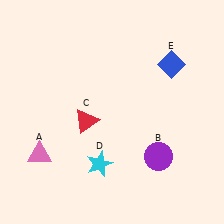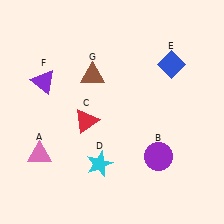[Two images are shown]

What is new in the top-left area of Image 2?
A purple triangle (F) was added in the top-left area of Image 2.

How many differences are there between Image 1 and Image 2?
There are 2 differences between the two images.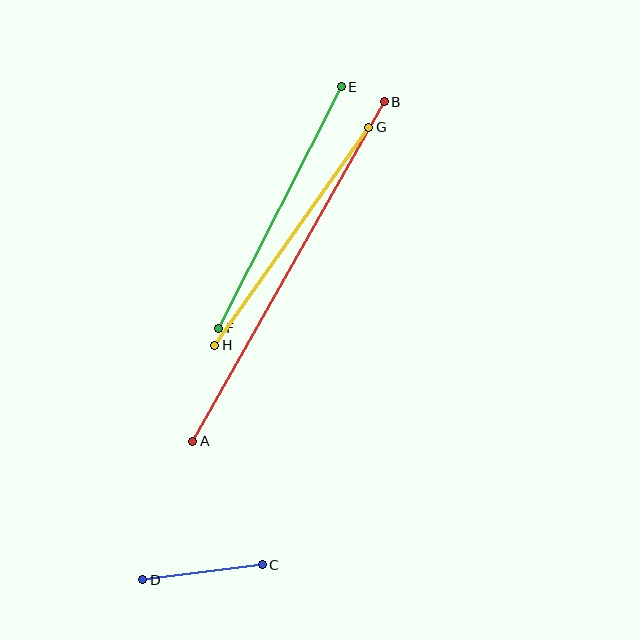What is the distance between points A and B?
The distance is approximately 390 pixels.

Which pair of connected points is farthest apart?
Points A and B are farthest apart.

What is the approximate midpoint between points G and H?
The midpoint is at approximately (292, 236) pixels.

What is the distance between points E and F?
The distance is approximately 270 pixels.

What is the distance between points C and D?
The distance is approximately 120 pixels.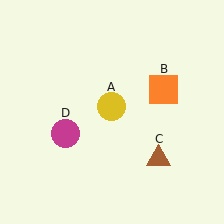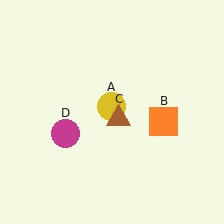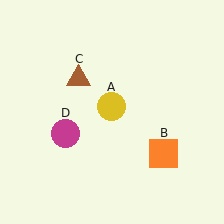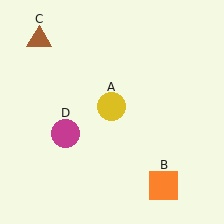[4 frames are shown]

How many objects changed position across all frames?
2 objects changed position: orange square (object B), brown triangle (object C).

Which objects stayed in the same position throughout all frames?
Yellow circle (object A) and magenta circle (object D) remained stationary.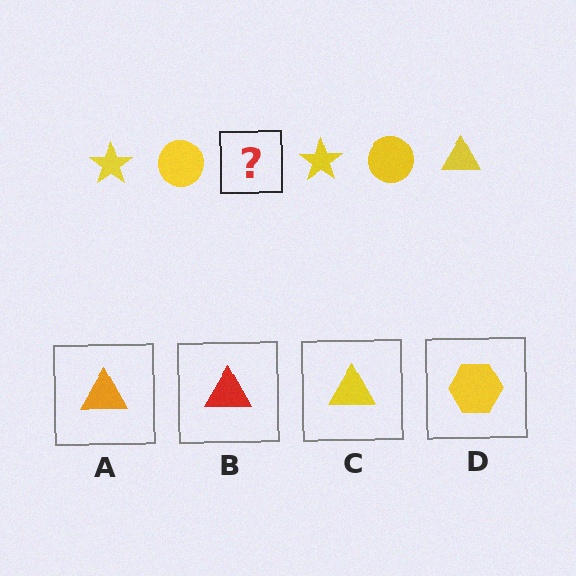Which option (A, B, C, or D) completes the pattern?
C.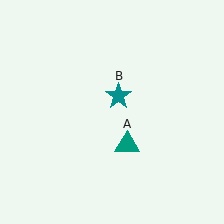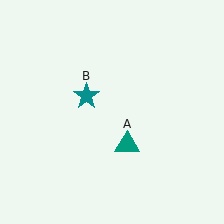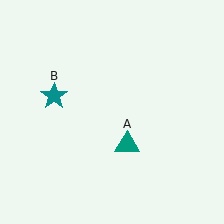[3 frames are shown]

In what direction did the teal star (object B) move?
The teal star (object B) moved left.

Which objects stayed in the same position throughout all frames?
Teal triangle (object A) remained stationary.